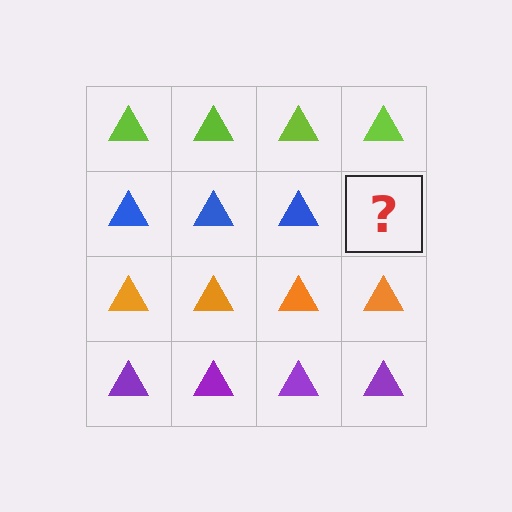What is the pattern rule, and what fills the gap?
The rule is that each row has a consistent color. The gap should be filled with a blue triangle.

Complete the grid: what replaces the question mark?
The question mark should be replaced with a blue triangle.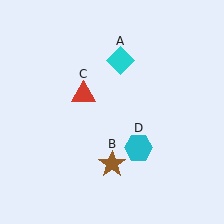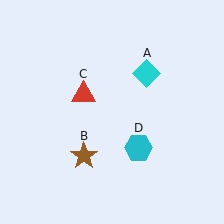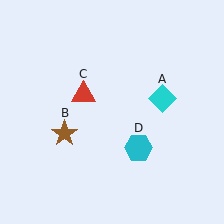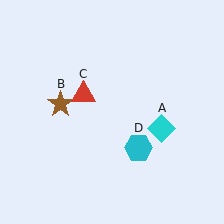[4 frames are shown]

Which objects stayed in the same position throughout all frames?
Red triangle (object C) and cyan hexagon (object D) remained stationary.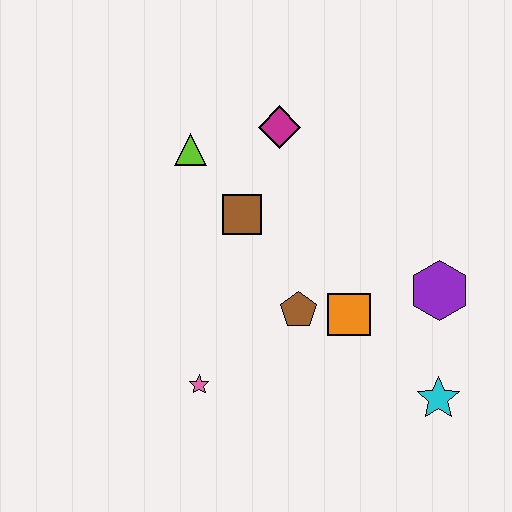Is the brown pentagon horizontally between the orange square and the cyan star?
No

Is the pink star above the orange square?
No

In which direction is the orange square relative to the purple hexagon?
The orange square is to the left of the purple hexagon.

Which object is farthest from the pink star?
The magenta diamond is farthest from the pink star.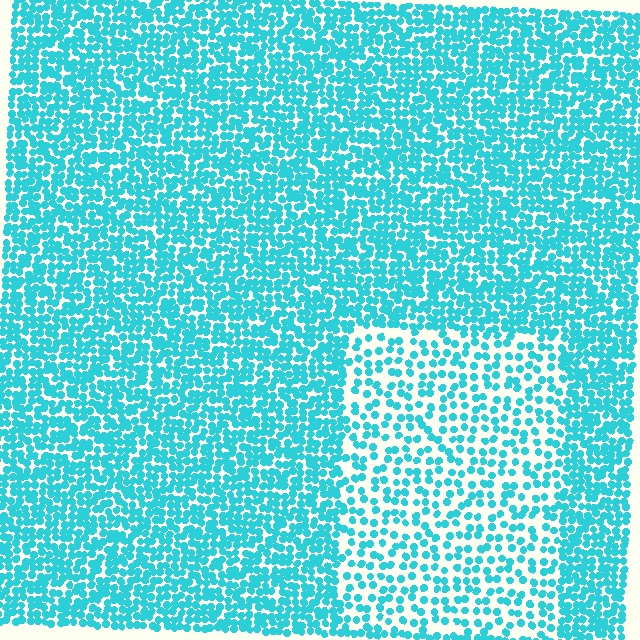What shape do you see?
I see a rectangle.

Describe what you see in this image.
The image contains small cyan elements arranged at two different densities. A rectangle-shaped region is visible where the elements are less densely packed than the surrounding area.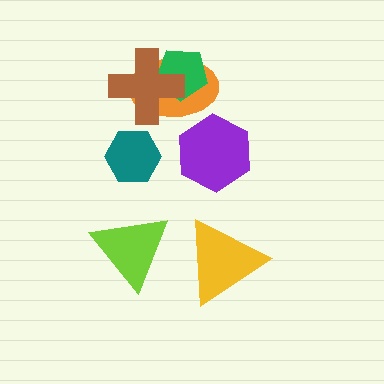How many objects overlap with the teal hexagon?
0 objects overlap with the teal hexagon.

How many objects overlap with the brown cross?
2 objects overlap with the brown cross.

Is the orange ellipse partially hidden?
Yes, it is partially covered by another shape.